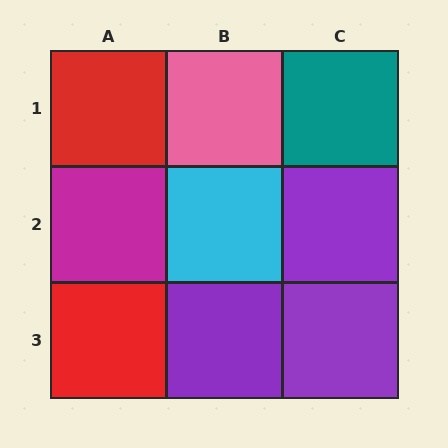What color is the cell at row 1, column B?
Pink.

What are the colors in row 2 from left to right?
Magenta, cyan, purple.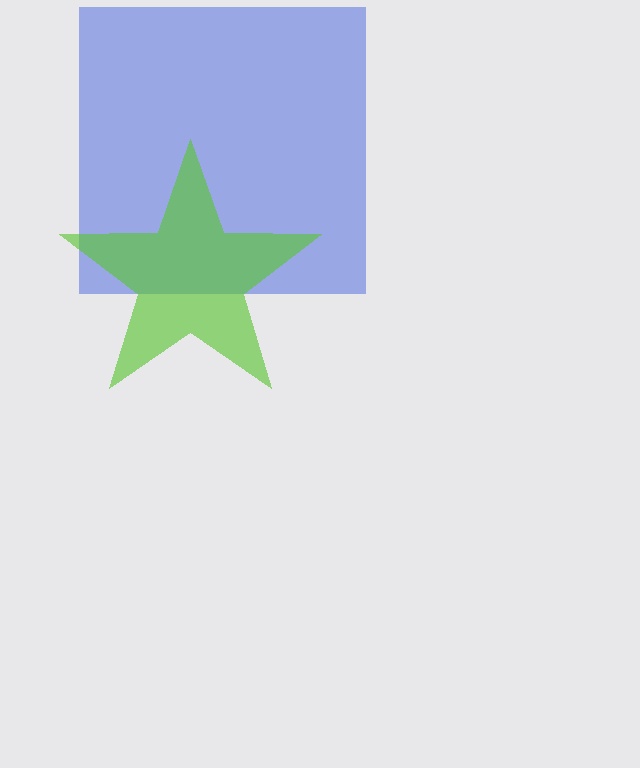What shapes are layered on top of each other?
The layered shapes are: a blue square, a lime star.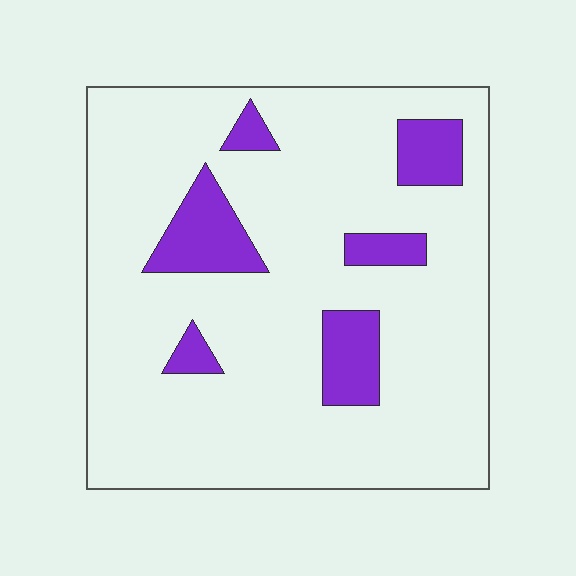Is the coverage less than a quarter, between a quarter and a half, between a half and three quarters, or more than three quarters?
Less than a quarter.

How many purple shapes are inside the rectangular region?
6.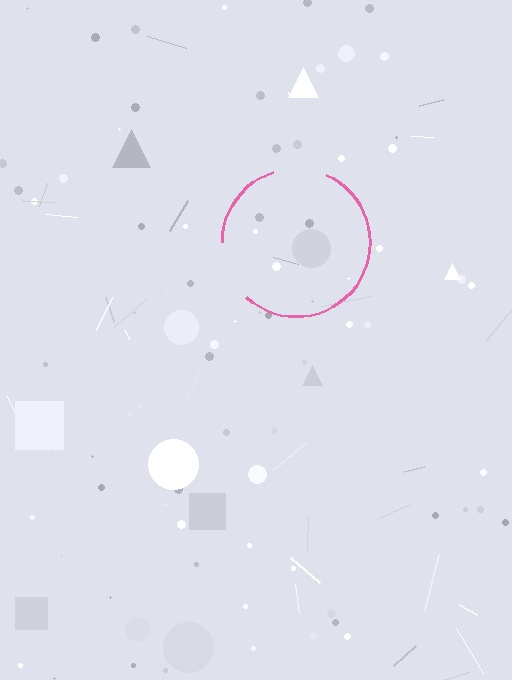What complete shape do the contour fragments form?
The contour fragments form a circle.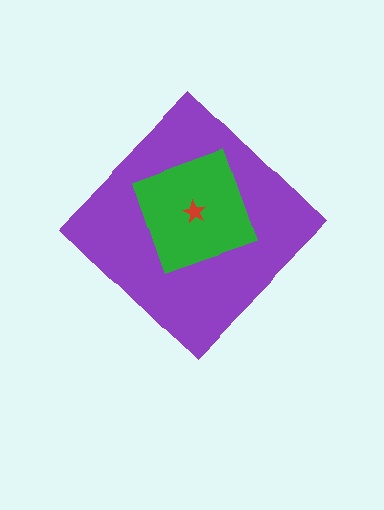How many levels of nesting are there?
3.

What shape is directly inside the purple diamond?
The green square.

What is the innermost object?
The red star.